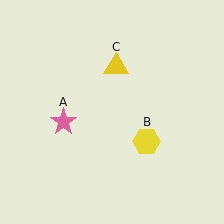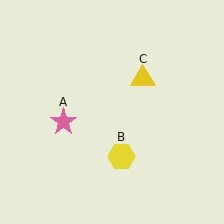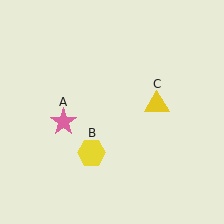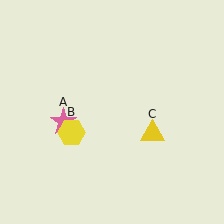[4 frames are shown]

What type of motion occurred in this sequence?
The yellow hexagon (object B), yellow triangle (object C) rotated clockwise around the center of the scene.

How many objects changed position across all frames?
2 objects changed position: yellow hexagon (object B), yellow triangle (object C).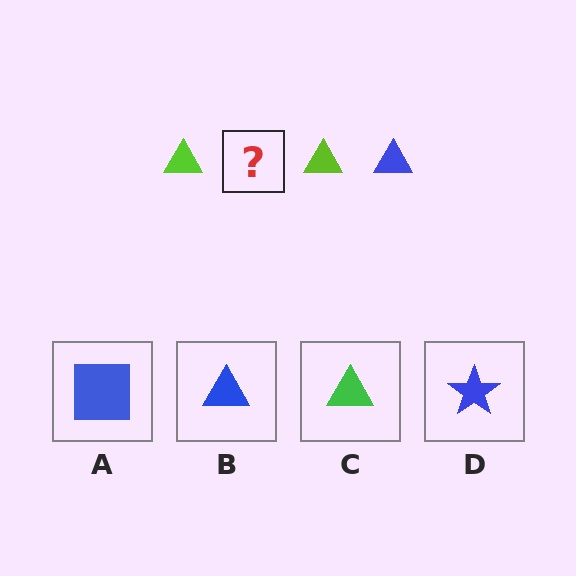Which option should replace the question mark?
Option B.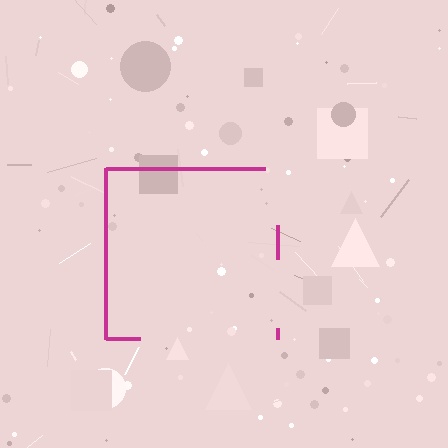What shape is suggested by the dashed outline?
The dashed outline suggests a square.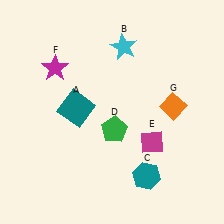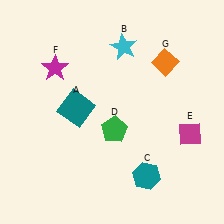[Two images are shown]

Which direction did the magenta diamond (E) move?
The magenta diamond (E) moved right.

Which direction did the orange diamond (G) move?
The orange diamond (G) moved up.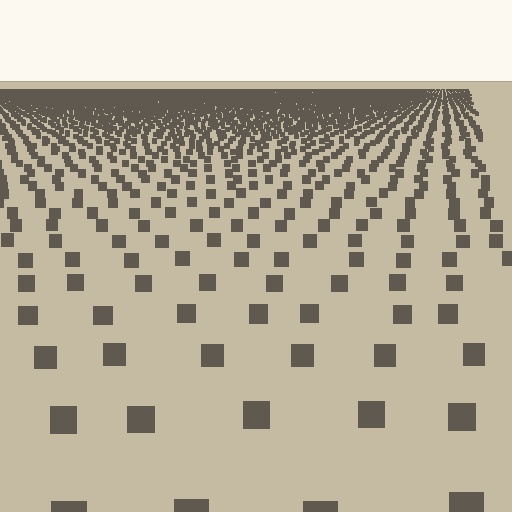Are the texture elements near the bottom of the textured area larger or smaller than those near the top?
Larger. Near the bottom, elements are closer to the viewer and appear at a bigger on-screen size.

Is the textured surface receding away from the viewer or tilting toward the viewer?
The surface is receding away from the viewer. Texture elements get smaller and denser toward the top.